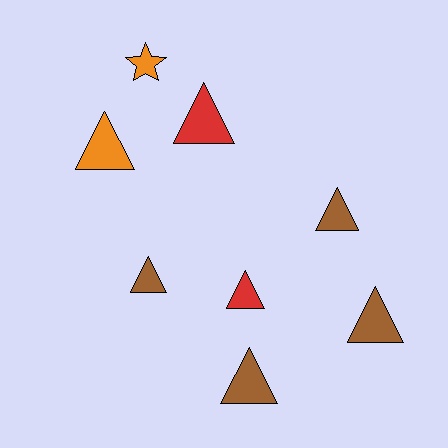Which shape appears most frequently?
Triangle, with 7 objects.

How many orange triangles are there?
There is 1 orange triangle.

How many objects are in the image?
There are 8 objects.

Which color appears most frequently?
Brown, with 4 objects.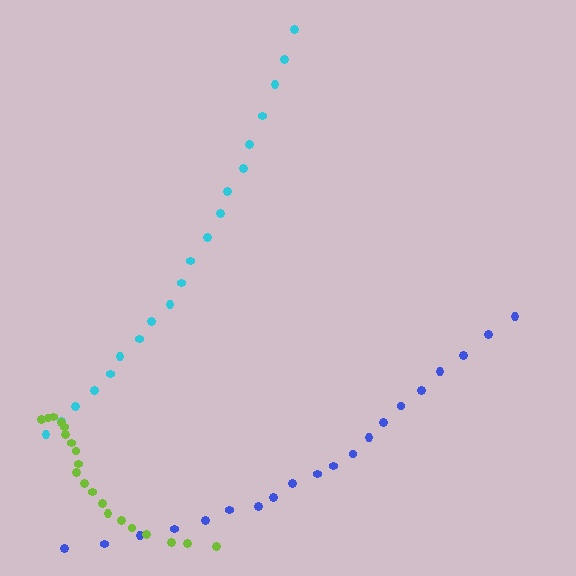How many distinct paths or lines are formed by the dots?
There are 3 distinct paths.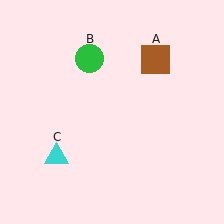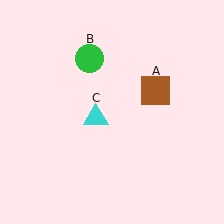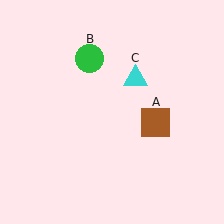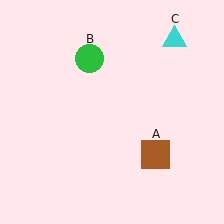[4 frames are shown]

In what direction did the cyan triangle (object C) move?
The cyan triangle (object C) moved up and to the right.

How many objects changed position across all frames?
2 objects changed position: brown square (object A), cyan triangle (object C).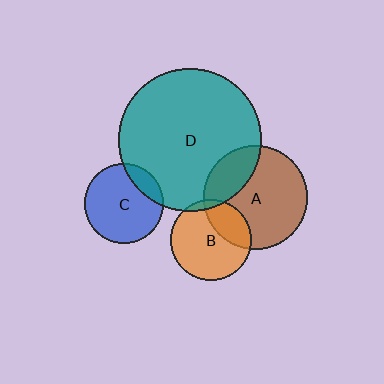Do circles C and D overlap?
Yes.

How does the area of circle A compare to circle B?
Approximately 1.7 times.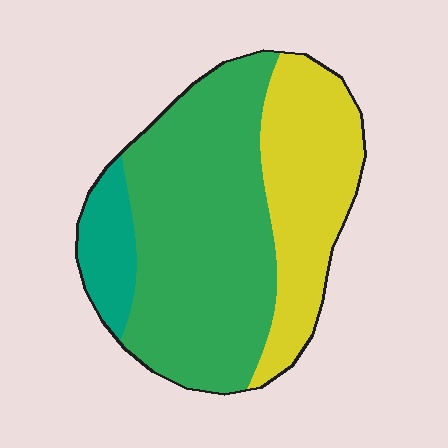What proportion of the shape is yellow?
Yellow takes up between a sixth and a third of the shape.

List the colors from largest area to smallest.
From largest to smallest: green, yellow, teal.